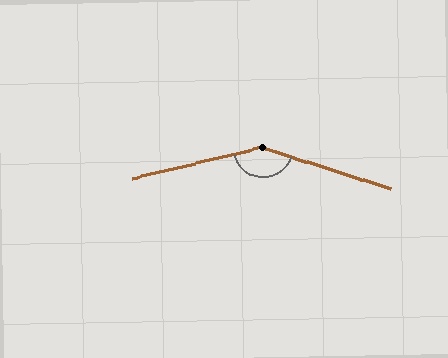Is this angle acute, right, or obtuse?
It is obtuse.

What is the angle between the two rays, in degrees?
Approximately 149 degrees.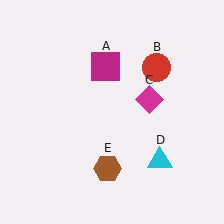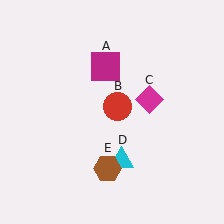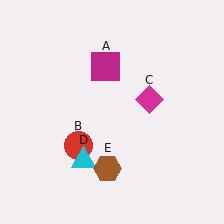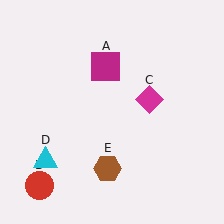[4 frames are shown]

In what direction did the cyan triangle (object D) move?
The cyan triangle (object D) moved left.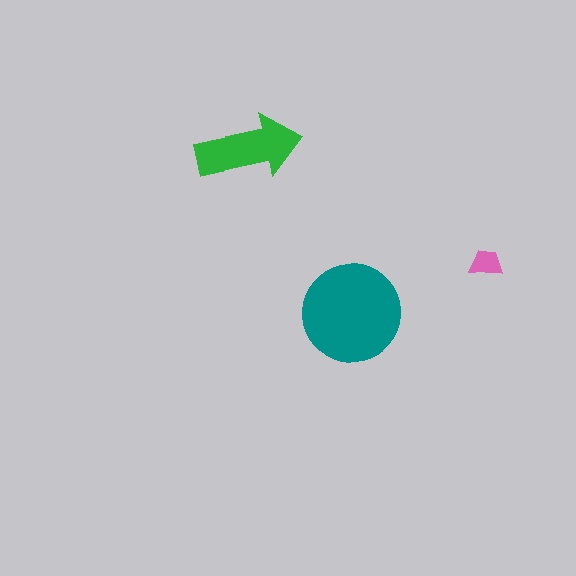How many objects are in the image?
There are 3 objects in the image.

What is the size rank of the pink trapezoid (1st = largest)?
3rd.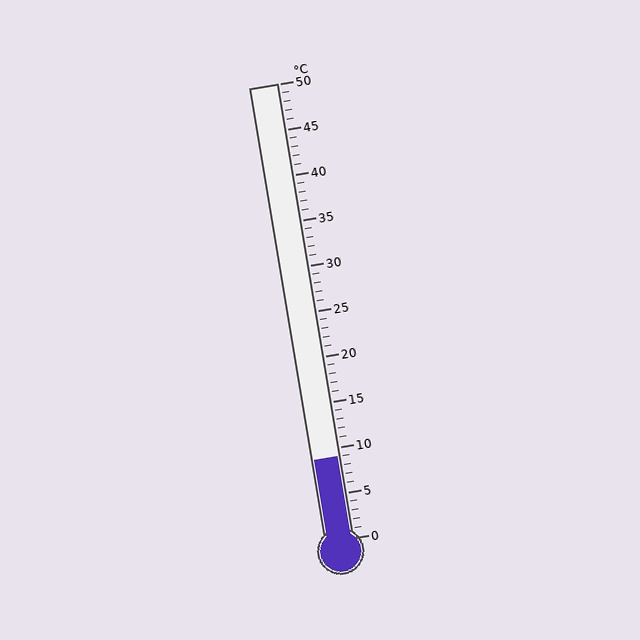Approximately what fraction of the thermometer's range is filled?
The thermometer is filled to approximately 20% of its range.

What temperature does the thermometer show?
The thermometer shows approximately 9°C.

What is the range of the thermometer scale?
The thermometer scale ranges from 0°C to 50°C.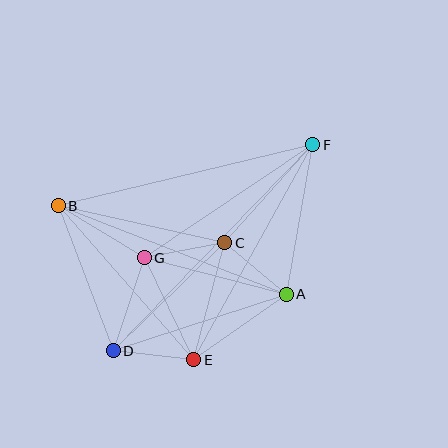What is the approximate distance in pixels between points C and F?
The distance between C and F is approximately 132 pixels.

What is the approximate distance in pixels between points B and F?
The distance between B and F is approximately 261 pixels.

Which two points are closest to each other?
Points A and C are closest to each other.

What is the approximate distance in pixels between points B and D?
The distance between B and D is approximately 155 pixels.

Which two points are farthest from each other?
Points D and F are farthest from each other.